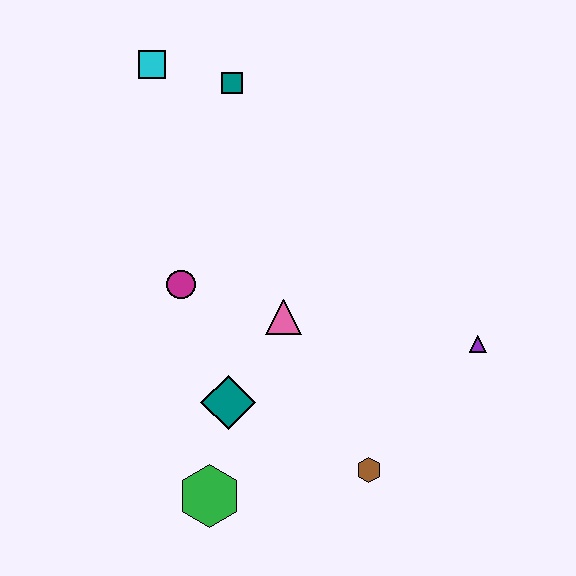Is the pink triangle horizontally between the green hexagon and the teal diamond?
No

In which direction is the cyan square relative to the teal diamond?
The cyan square is above the teal diamond.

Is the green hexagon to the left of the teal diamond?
Yes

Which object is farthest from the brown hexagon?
The cyan square is farthest from the brown hexagon.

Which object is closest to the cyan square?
The teal square is closest to the cyan square.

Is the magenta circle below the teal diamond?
No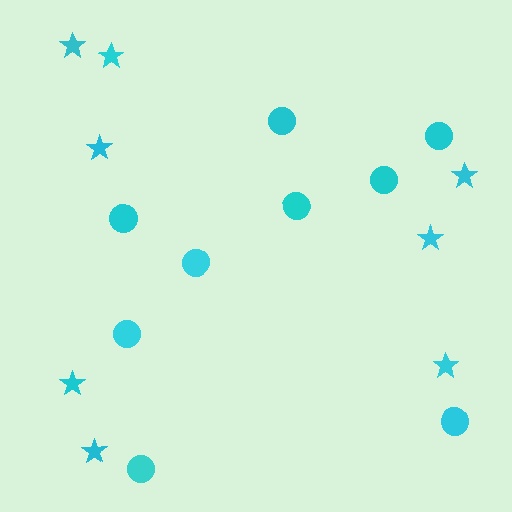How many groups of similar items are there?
There are 2 groups: one group of circles (9) and one group of stars (8).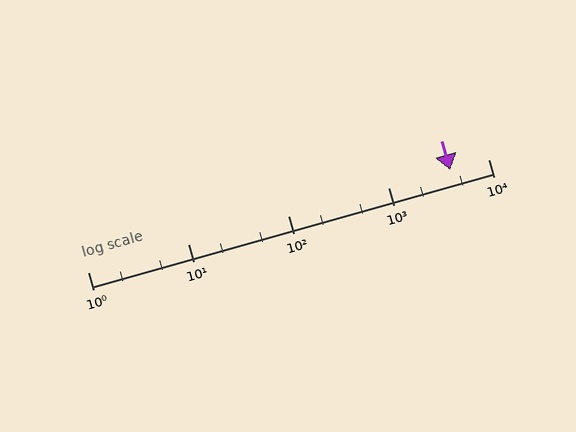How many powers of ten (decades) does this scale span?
The scale spans 4 decades, from 1 to 10000.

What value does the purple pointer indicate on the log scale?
The pointer indicates approximately 4200.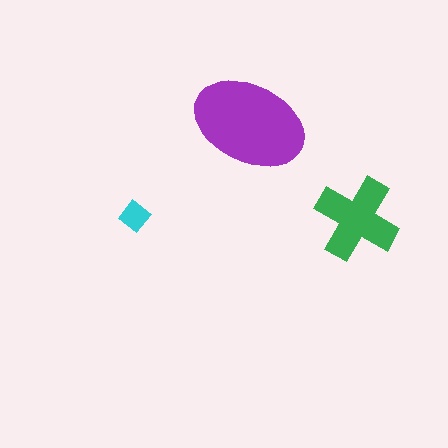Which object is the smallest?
The cyan diamond.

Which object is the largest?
The purple ellipse.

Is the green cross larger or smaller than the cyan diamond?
Larger.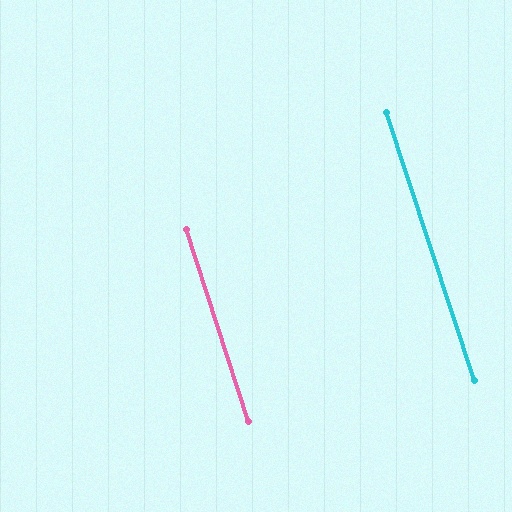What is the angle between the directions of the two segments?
Approximately 0 degrees.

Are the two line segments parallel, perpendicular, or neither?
Parallel — their directions differ by only 0.1°.